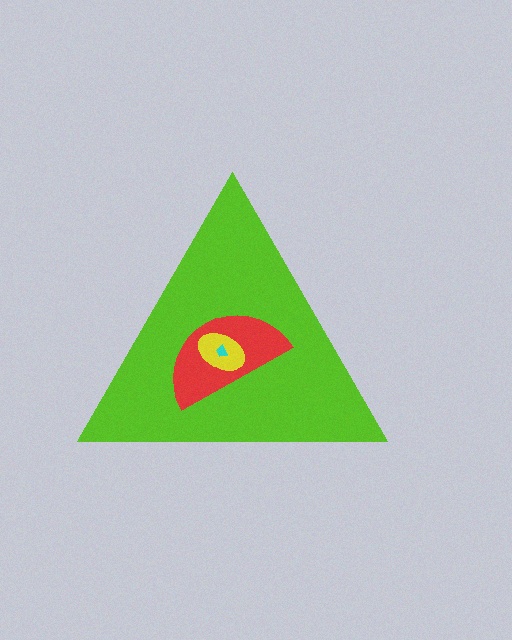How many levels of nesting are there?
4.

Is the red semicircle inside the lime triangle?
Yes.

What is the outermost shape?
The lime triangle.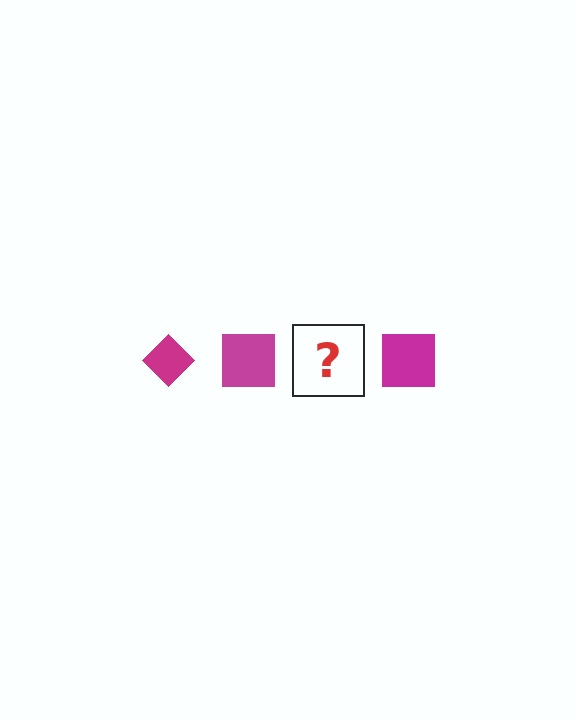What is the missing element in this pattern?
The missing element is a magenta diamond.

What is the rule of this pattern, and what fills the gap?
The rule is that the pattern cycles through diamond, square shapes in magenta. The gap should be filled with a magenta diamond.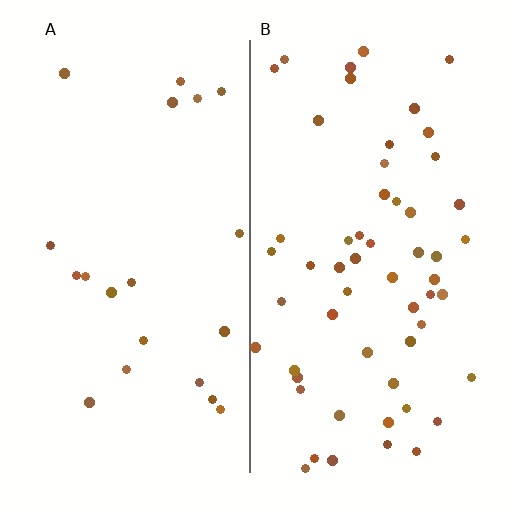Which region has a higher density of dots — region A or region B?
B (the right).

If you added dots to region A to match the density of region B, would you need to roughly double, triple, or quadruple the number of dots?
Approximately triple.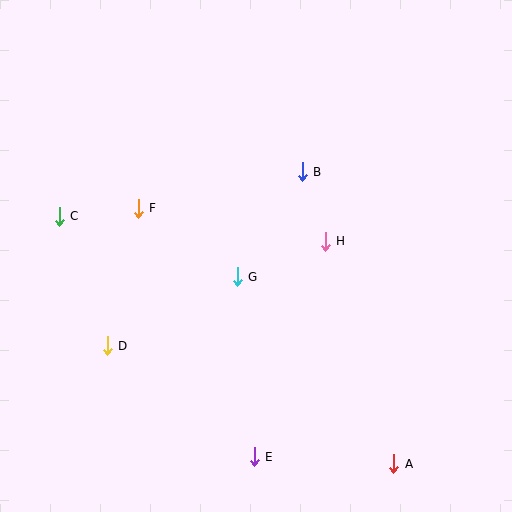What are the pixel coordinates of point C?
Point C is at (59, 216).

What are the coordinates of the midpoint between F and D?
The midpoint between F and D is at (123, 277).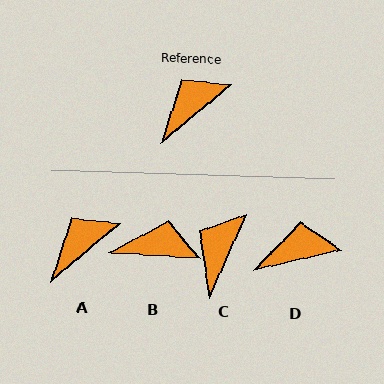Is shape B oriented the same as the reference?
No, it is off by about 44 degrees.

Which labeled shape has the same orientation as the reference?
A.